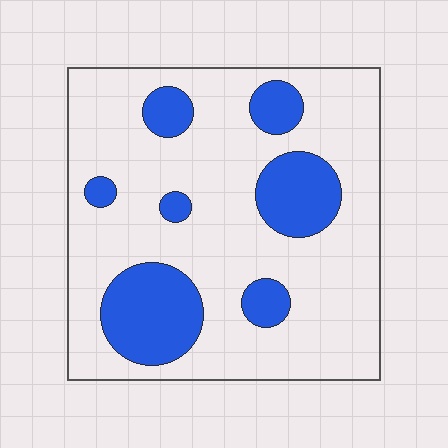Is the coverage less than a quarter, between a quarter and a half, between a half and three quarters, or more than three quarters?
Less than a quarter.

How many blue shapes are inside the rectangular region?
7.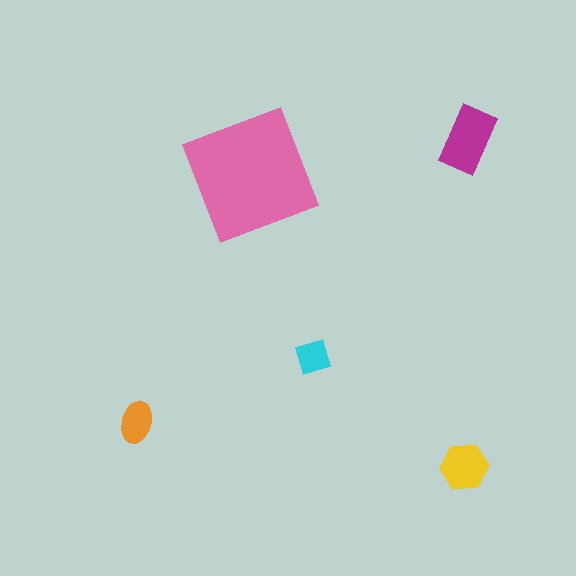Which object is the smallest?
The cyan diamond.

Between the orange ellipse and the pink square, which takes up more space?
The pink square.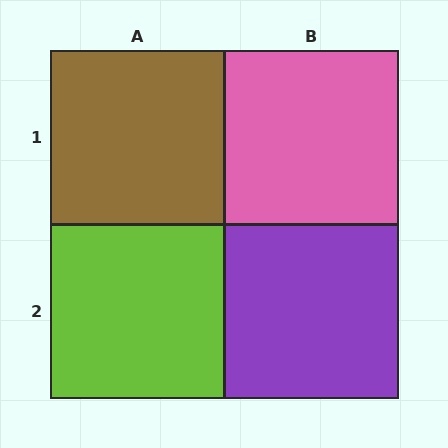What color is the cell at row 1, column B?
Pink.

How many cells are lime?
1 cell is lime.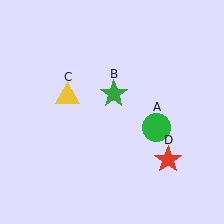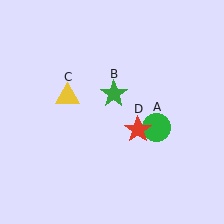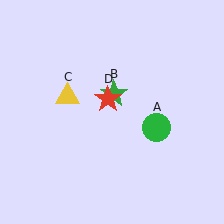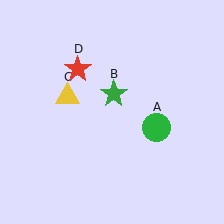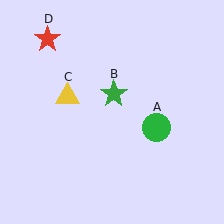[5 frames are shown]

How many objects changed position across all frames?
1 object changed position: red star (object D).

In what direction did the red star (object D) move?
The red star (object D) moved up and to the left.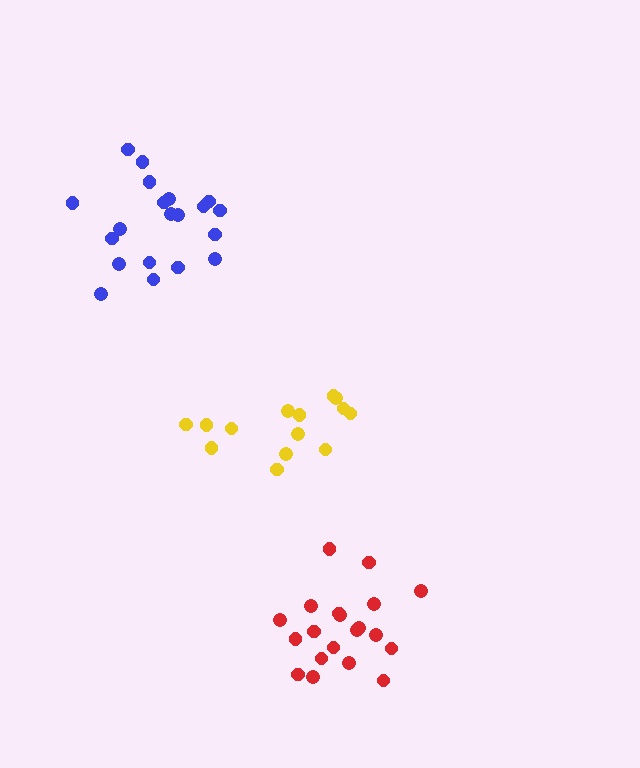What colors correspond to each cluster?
The clusters are colored: red, yellow, blue.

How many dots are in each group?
Group 1: 20 dots, Group 2: 14 dots, Group 3: 20 dots (54 total).